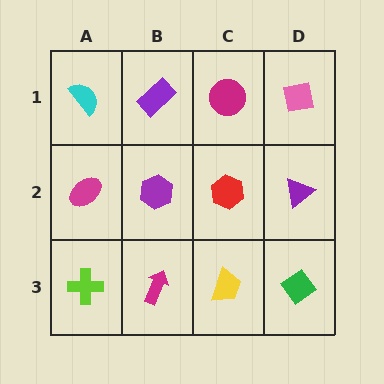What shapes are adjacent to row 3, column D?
A purple triangle (row 2, column D), a yellow trapezoid (row 3, column C).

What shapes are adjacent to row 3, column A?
A magenta ellipse (row 2, column A), a magenta arrow (row 3, column B).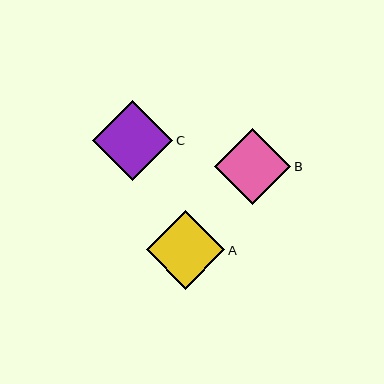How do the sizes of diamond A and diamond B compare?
Diamond A and diamond B are approximately the same size.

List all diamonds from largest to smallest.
From largest to smallest: C, A, B.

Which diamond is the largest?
Diamond C is the largest with a size of approximately 80 pixels.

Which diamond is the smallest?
Diamond B is the smallest with a size of approximately 76 pixels.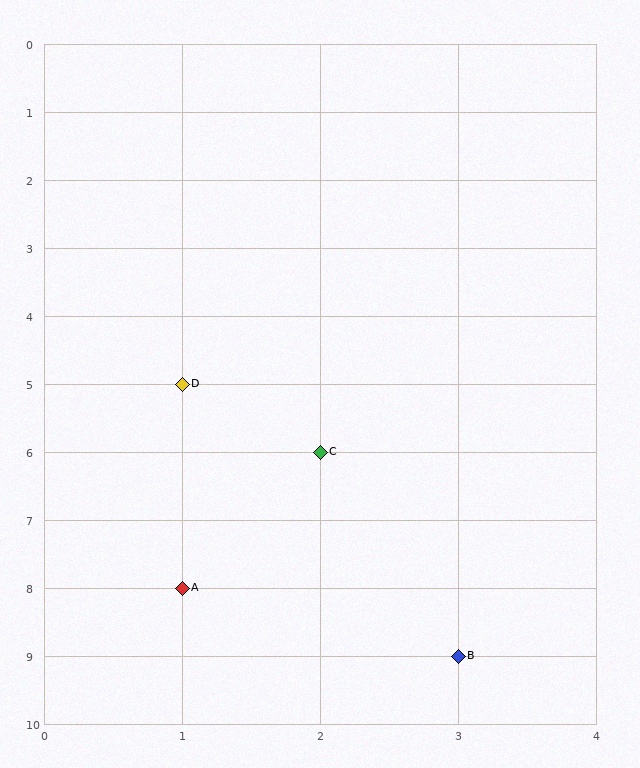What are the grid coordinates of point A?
Point A is at grid coordinates (1, 8).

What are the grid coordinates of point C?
Point C is at grid coordinates (2, 6).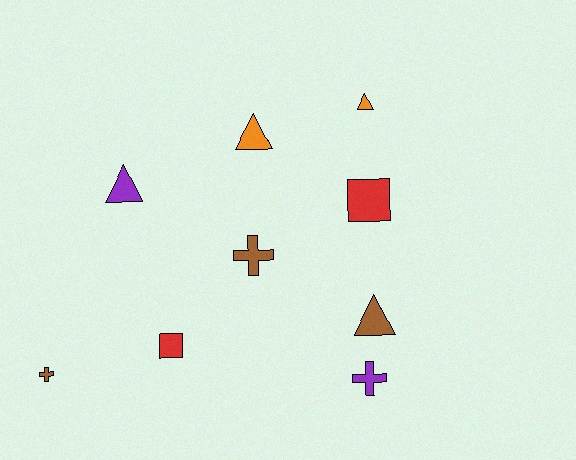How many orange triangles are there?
There are 2 orange triangles.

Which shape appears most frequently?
Triangle, with 4 objects.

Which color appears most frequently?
Brown, with 3 objects.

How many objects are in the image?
There are 9 objects.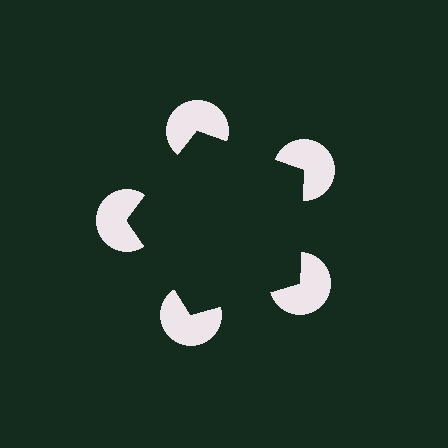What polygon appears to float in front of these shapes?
An illusory pentagon — its edges are inferred from the aligned wedge cuts in the pac-man discs, not physically drawn.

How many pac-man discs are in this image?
There are 5 — one at each vertex of the illusory pentagon.